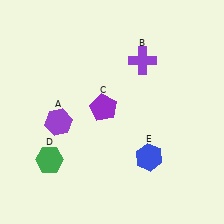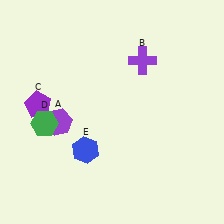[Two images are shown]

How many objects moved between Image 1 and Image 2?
3 objects moved between the two images.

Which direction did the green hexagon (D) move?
The green hexagon (D) moved up.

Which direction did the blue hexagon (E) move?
The blue hexagon (E) moved left.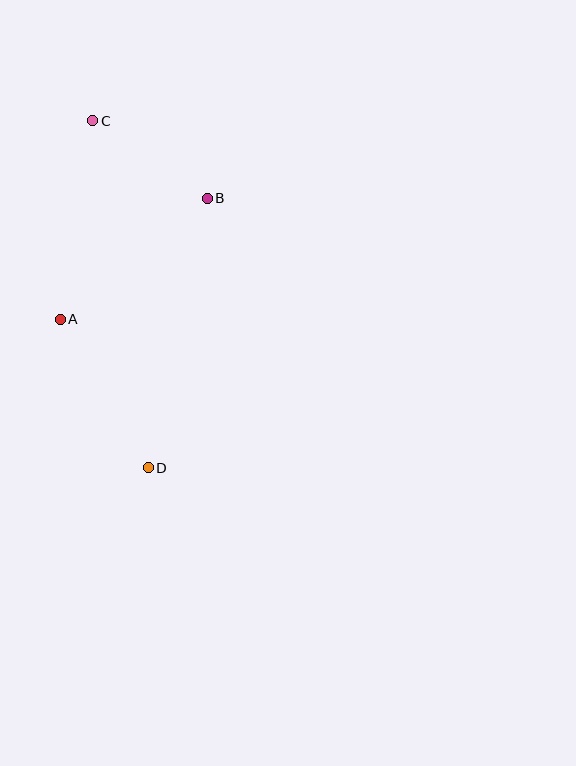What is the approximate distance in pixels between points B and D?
The distance between B and D is approximately 275 pixels.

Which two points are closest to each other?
Points B and C are closest to each other.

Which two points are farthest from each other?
Points C and D are farthest from each other.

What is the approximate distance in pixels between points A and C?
The distance between A and C is approximately 201 pixels.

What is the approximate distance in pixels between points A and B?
The distance between A and B is approximately 190 pixels.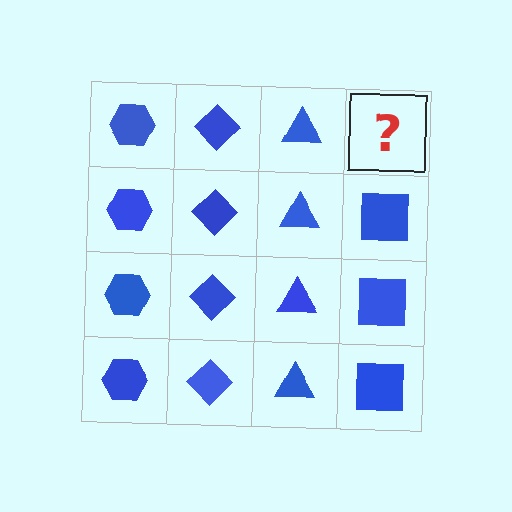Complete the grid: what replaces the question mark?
The question mark should be replaced with a blue square.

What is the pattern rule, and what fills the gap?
The rule is that each column has a consistent shape. The gap should be filled with a blue square.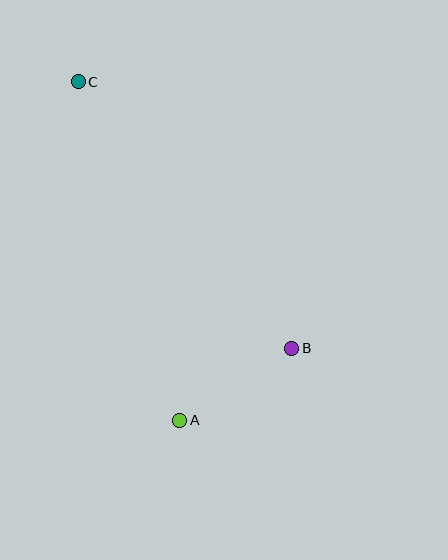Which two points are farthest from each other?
Points A and C are farthest from each other.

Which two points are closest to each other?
Points A and B are closest to each other.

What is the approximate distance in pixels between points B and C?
The distance between B and C is approximately 342 pixels.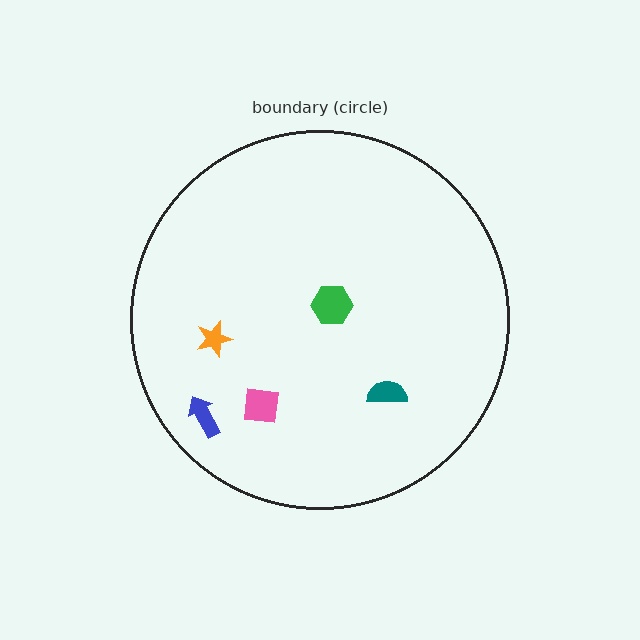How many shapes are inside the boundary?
5 inside, 0 outside.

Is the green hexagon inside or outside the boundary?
Inside.